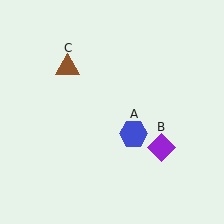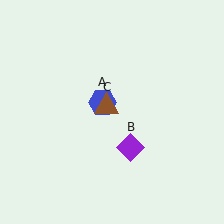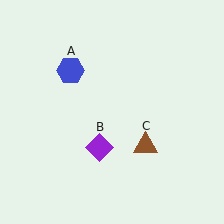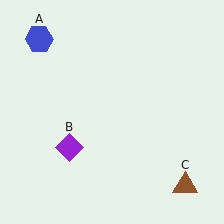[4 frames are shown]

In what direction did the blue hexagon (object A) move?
The blue hexagon (object A) moved up and to the left.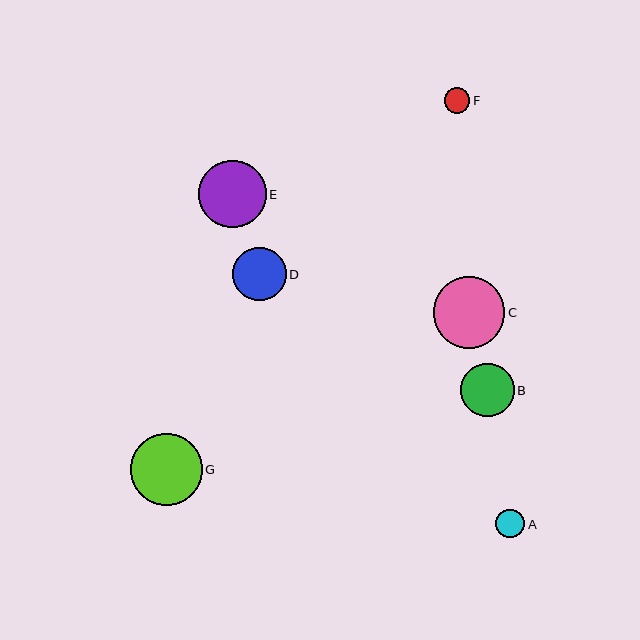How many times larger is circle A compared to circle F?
Circle A is approximately 1.1 times the size of circle F.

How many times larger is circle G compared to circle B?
Circle G is approximately 1.3 times the size of circle B.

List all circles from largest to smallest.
From largest to smallest: G, C, E, B, D, A, F.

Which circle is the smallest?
Circle F is the smallest with a size of approximately 25 pixels.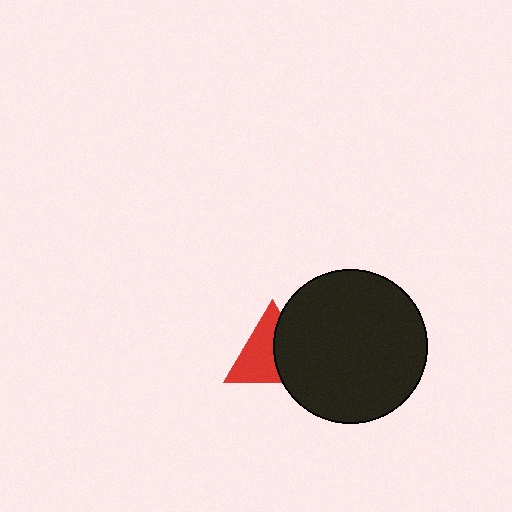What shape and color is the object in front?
The object in front is a black circle.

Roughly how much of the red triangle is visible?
About half of it is visible (roughly 58%).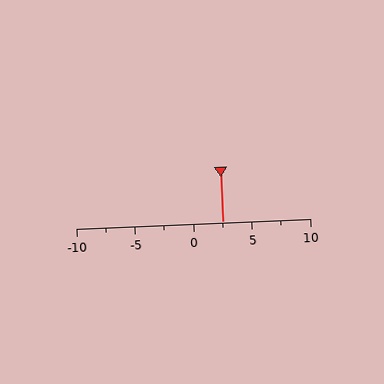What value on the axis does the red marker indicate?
The marker indicates approximately 2.5.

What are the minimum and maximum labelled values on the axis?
The axis runs from -10 to 10.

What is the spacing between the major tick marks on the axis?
The major ticks are spaced 5 apart.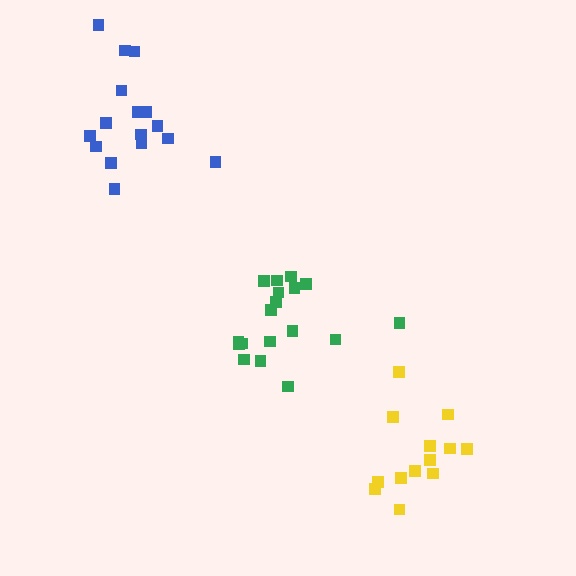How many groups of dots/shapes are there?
There are 3 groups.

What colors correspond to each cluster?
The clusters are colored: green, blue, yellow.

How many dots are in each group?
Group 1: 18 dots, Group 2: 16 dots, Group 3: 13 dots (47 total).